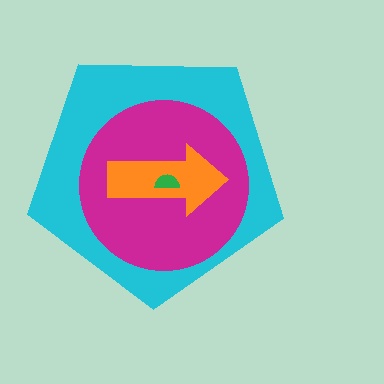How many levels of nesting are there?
4.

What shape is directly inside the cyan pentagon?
The magenta circle.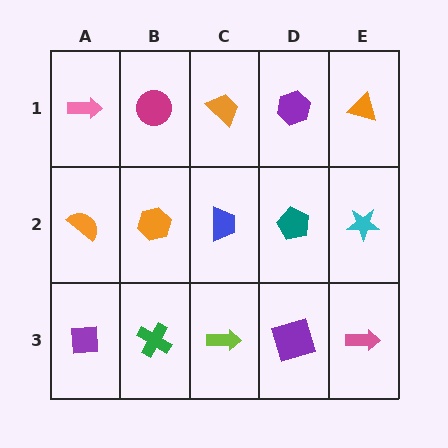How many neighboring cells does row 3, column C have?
3.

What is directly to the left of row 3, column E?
A purple square.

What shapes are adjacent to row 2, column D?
A purple hexagon (row 1, column D), a purple square (row 3, column D), a blue trapezoid (row 2, column C), a cyan star (row 2, column E).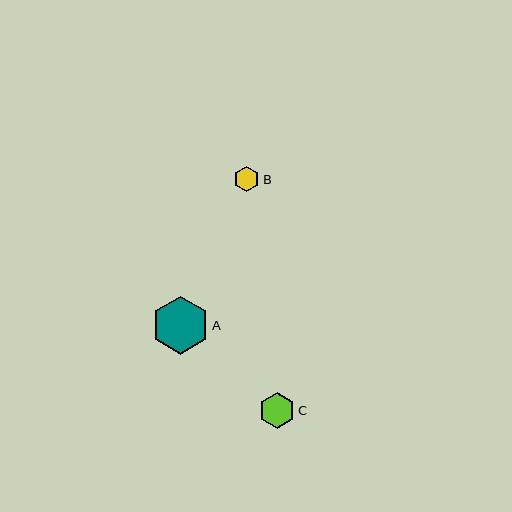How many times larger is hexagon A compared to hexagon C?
Hexagon A is approximately 1.6 times the size of hexagon C.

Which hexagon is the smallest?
Hexagon B is the smallest with a size of approximately 25 pixels.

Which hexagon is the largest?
Hexagon A is the largest with a size of approximately 58 pixels.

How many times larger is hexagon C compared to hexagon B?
Hexagon C is approximately 1.4 times the size of hexagon B.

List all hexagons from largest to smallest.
From largest to smallest: A, C, B.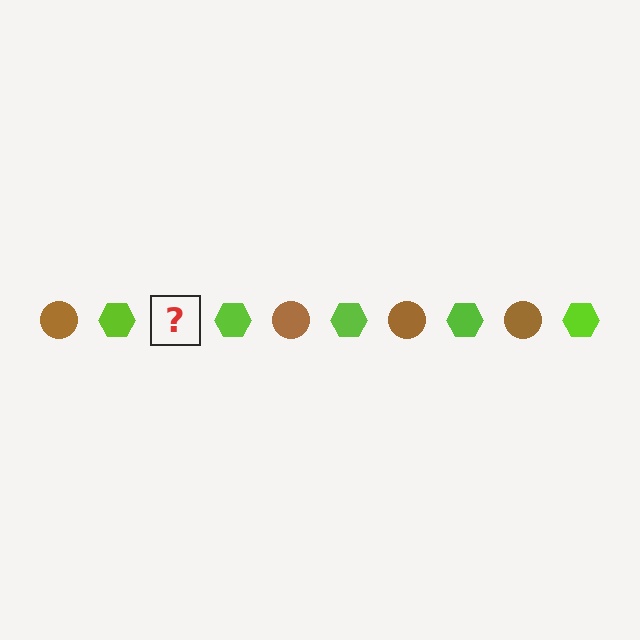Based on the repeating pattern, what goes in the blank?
The blank should be a brown circle.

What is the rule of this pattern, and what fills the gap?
The rule is that the pattern alternates between brown circle and lime hexagon. The gap should be filled with a brown circle.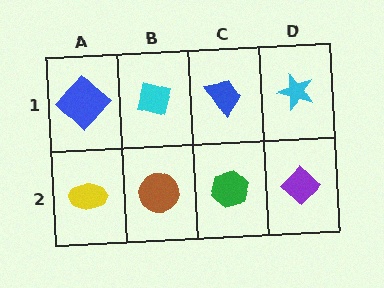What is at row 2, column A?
A yellow ellipse.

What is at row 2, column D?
A purple diamond.